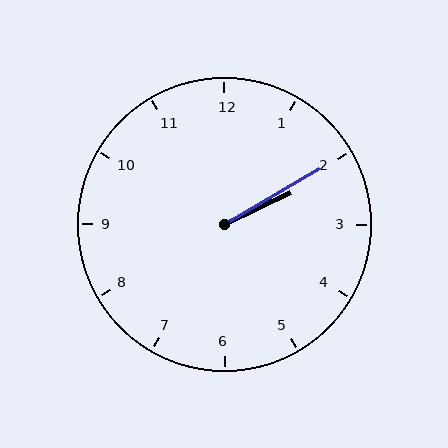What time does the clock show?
2:10.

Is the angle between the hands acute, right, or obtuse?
It is acute.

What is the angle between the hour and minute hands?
Approximately 5 degrees.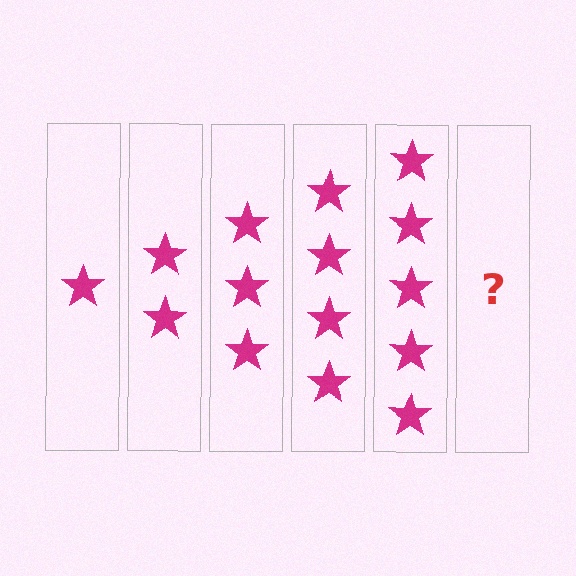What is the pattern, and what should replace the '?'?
The pattern is that each step adds one more star. The '?' should be 6 stars.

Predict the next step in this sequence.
The next step is 6 stars.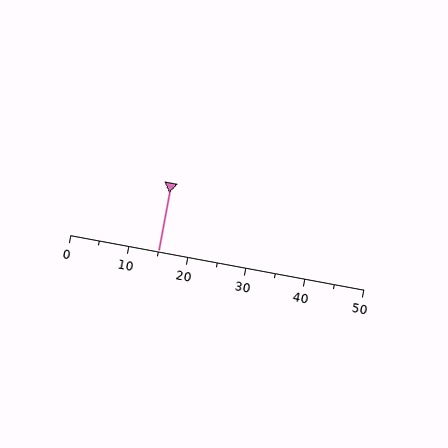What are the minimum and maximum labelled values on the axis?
The axis runs from 0 to 50.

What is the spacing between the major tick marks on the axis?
The major ticks are spaced 10 apart.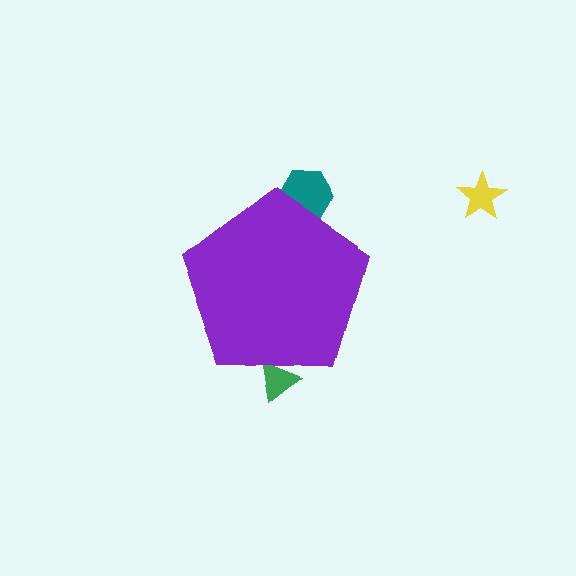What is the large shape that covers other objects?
A purple pentagon.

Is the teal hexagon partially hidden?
Yes, the teal hexagon is partially hidden behind the purple pentagon.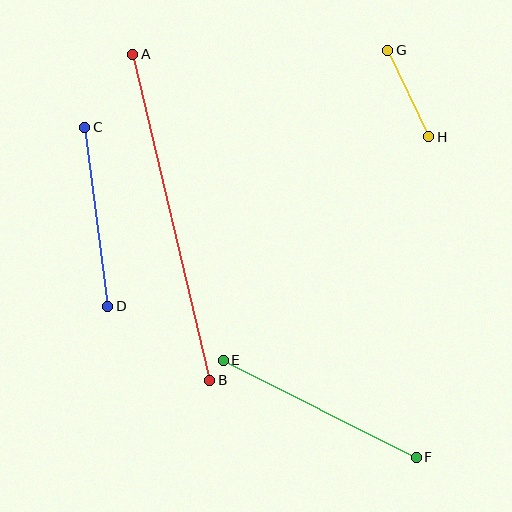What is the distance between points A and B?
The distance is approximately 335 pixels.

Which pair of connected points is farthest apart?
Points A and B are farthest apart.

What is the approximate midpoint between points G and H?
The midpoint is at approximately (408, 94) pixels.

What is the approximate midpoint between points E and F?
The midpoint is at approximately (320, 409) pixels.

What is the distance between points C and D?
The distance is approximately 180 pixels.